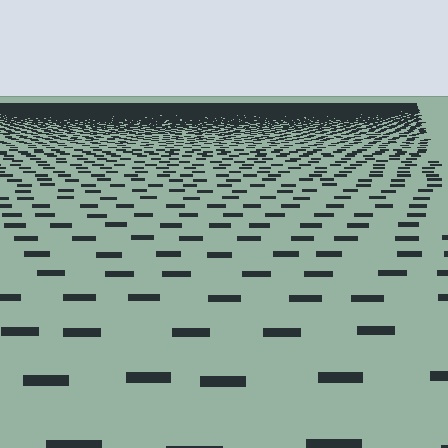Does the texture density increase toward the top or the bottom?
Density increases toward the top.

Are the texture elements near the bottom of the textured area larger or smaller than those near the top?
Larger. Near the bottom, elements are closer to the viewer and appear at a bigger on-screen size.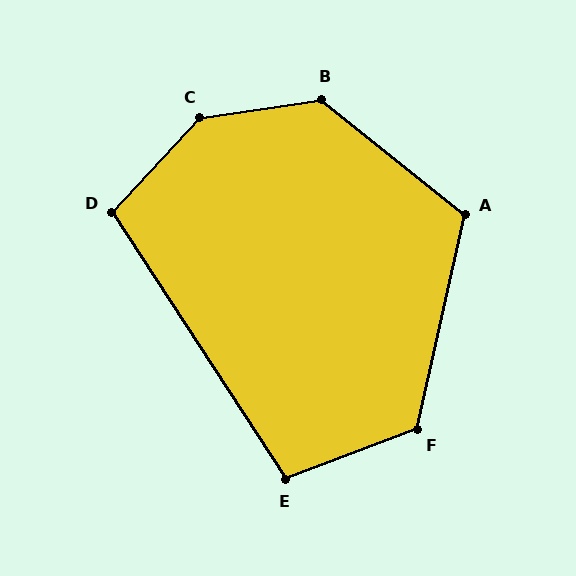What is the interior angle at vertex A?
Approximately 116 degrees (obtuse).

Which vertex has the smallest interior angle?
E, at approximately 102 degrees.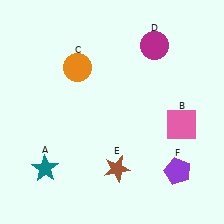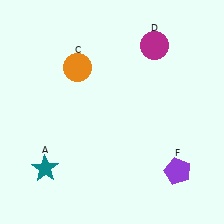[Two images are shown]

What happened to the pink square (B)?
The pink square (B) was removed in Image 2. It was in the bottom-right area of Image 1.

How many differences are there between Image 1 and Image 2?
There are 2 differences between the two images.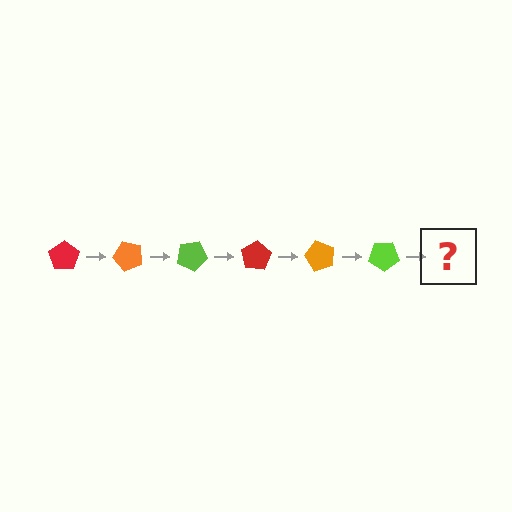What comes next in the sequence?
The next element should be a red pentagon, rotated 300 degrees from the start.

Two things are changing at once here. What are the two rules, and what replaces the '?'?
The two rules are that it rotates 50 degrees each step and the color cycles through red, orange, and lime. The '?' should be a red pentagon, rotated 300 degrees from the start.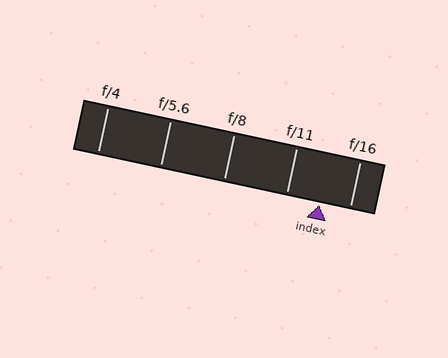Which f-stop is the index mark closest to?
The index mark is closest to f/16.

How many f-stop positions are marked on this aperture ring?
There are 5 f-stop positions marked.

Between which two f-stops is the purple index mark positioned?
The index mark is between f/11 and f/16.